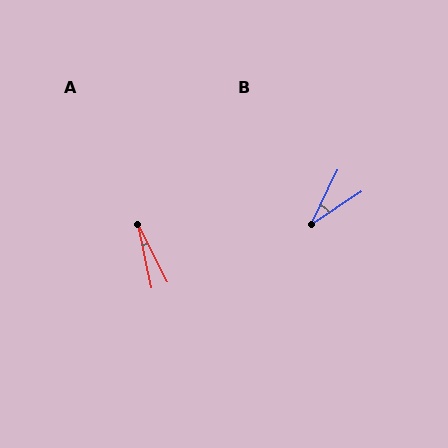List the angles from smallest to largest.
A (15°), B (30°).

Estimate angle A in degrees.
Approximately 15 degrees.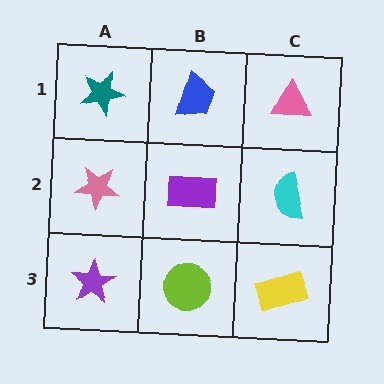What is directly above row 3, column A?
A pink star.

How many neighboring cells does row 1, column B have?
3.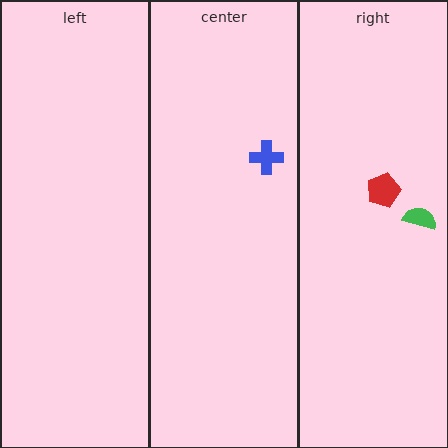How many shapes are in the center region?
1.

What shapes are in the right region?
The red pentagon, the green semicircle.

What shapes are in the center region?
The blue cross.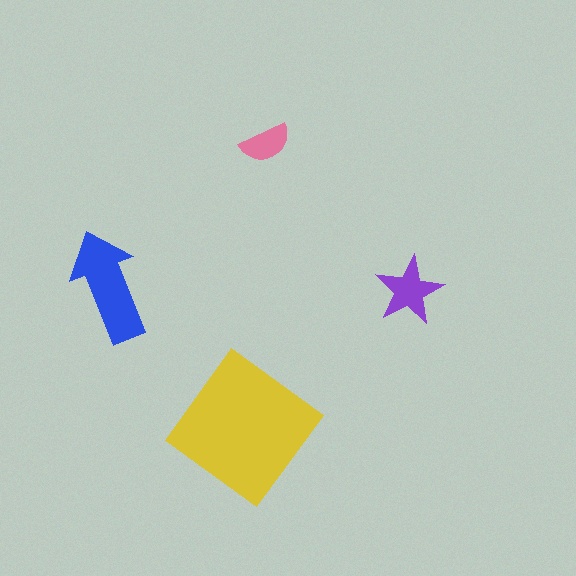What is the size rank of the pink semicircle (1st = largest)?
4th.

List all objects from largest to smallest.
The yellow diamond, the blue arrow, the purple star, the pink semicircle.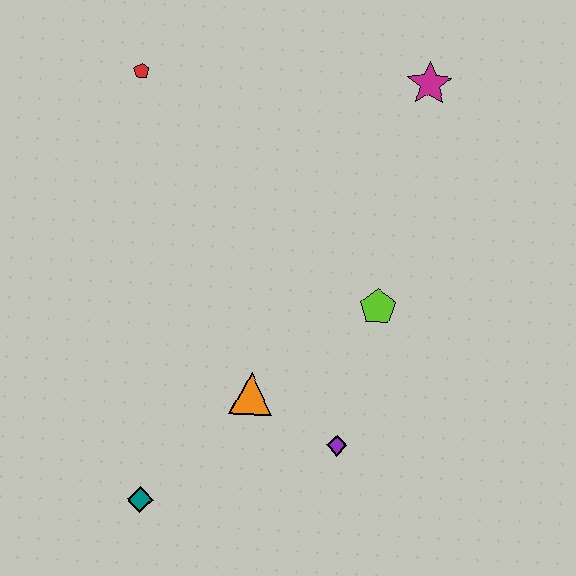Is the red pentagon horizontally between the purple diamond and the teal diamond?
No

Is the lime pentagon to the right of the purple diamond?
Yes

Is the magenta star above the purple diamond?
Yes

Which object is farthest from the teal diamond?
The magenta star is farthest from the teal diamond.